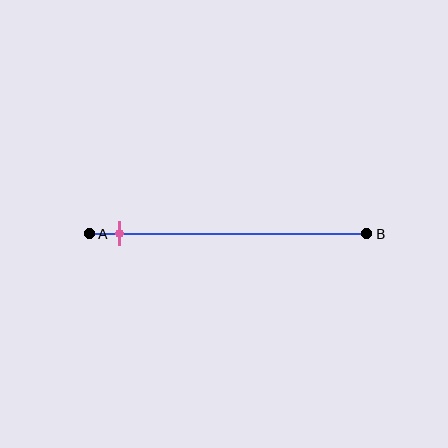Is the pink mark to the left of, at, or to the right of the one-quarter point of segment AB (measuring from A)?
The pink mark is to the left of the one-quarter point of segment AB.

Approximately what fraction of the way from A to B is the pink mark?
The pink mark is approximately 10% of the way from A to B.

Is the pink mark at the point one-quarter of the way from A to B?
No, the mark is at about 10% from A, not at the 25% one-quarter point.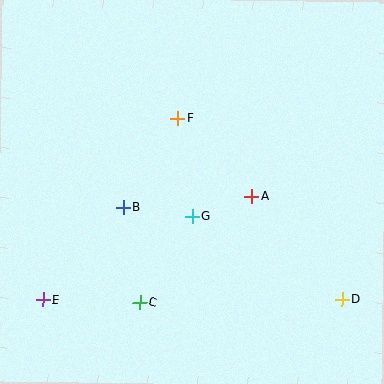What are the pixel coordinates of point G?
Point G is at (192, 216).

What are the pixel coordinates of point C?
Point C is at (140, 303).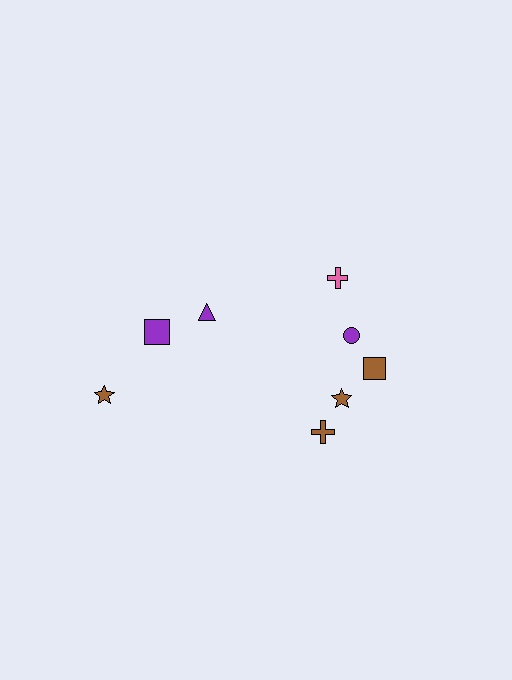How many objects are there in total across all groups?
There are 8 objects.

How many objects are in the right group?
There are 5 objects.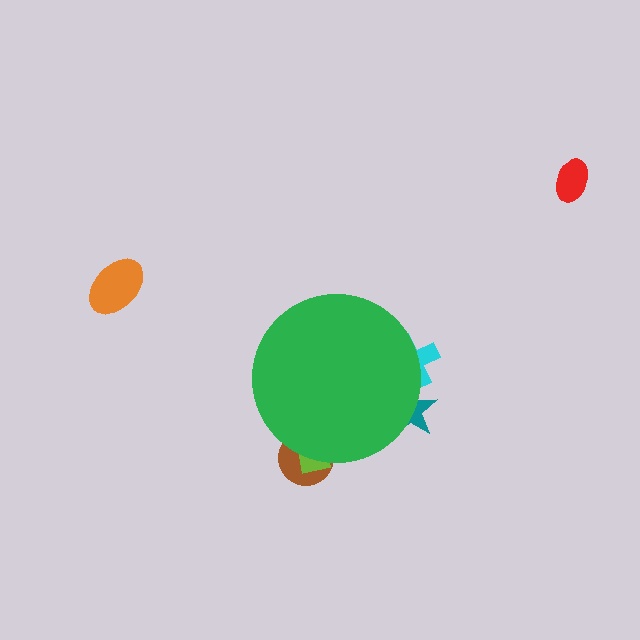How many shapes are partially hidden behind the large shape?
4 shapes are partially hidden.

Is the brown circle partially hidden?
Yes, the brown circle is partially hidden behind the green circle.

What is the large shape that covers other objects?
A green circle.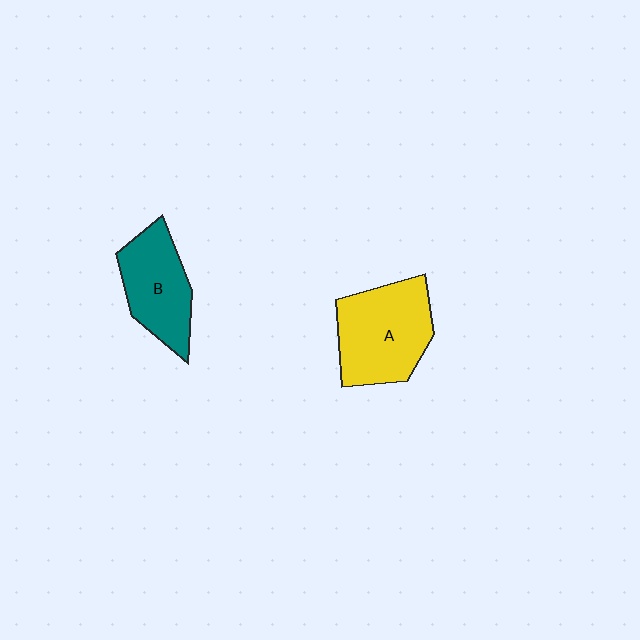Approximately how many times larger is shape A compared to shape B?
Approximately 1.3 times.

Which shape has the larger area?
Shape A (yellow).